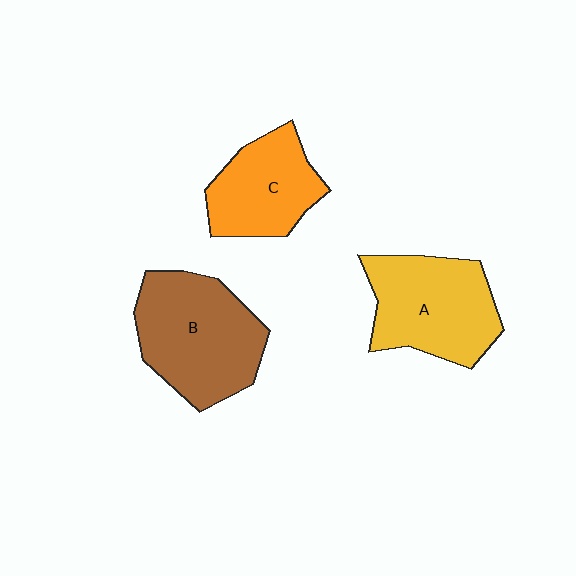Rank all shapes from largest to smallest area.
From largest to smallest: B (brown), A (yellow), C (orange).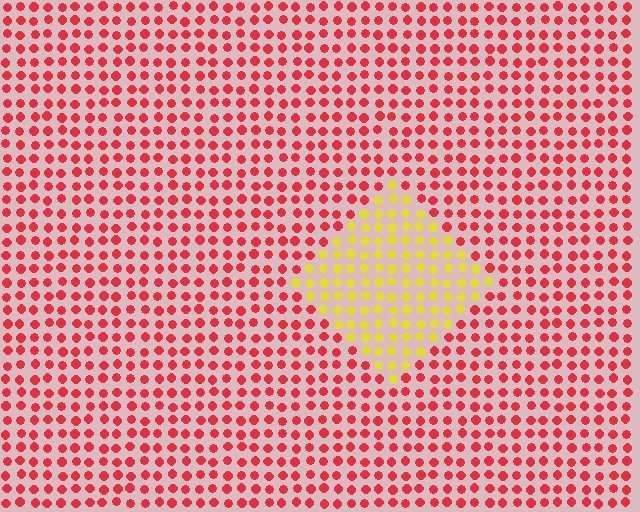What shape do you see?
I see a diamond.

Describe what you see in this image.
The image is filled with small red elements in a uniform arrangement. A diamond-shaped region is visible where the elements are tinted to a slightly different hue, forming a subtle color boundary.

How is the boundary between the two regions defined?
The boundary is defined purely by a slight shift in hue (about 65 degrees). Spacing, size, and orientation are identical on both sides.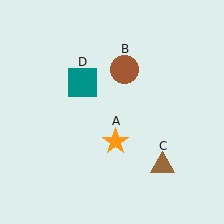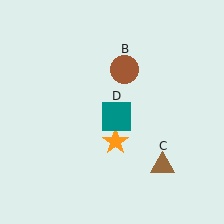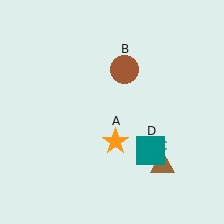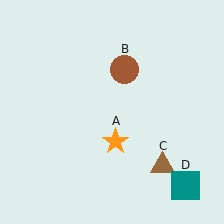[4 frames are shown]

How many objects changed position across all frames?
1 object changed position: teal square (object D).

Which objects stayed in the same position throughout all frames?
Orange star (object A) and brown circle (object B) and brown triangle (object C) remained stationary.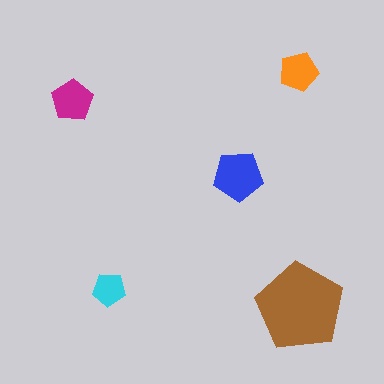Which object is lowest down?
The brown pentagon is bottommost.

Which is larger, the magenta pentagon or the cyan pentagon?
The magenta one.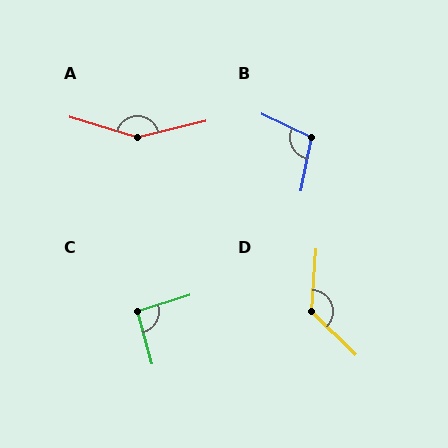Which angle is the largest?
A, at approximately 150 degrees.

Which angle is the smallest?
C, at approximately 92 degrees.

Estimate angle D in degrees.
Approximately 131 degrees.